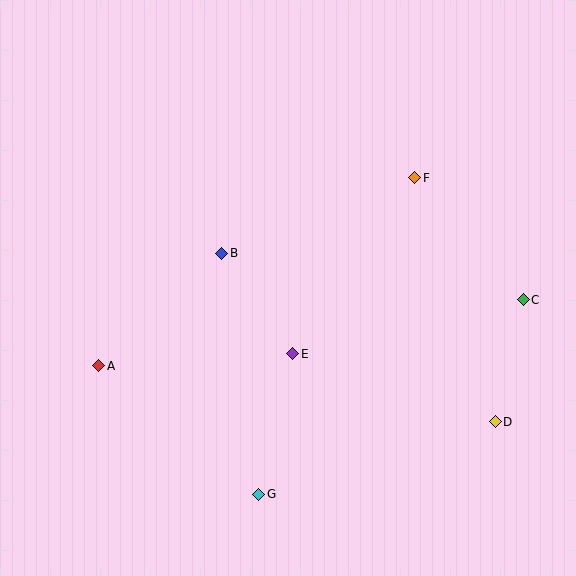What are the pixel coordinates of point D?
Point D is at (495, 422).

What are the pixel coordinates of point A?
Point A is at (99, 366).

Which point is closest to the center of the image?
Point E at (293, 354) is closest to the center.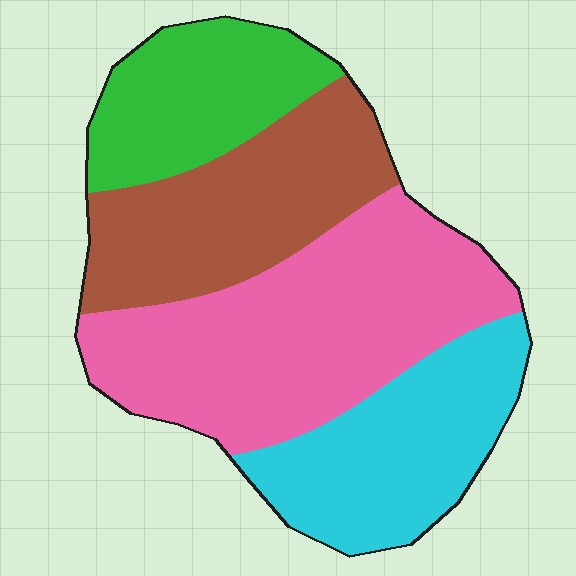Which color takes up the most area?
Pink, at roughly 35%.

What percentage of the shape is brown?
Brown covers around 25% of the shape.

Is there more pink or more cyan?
Pink.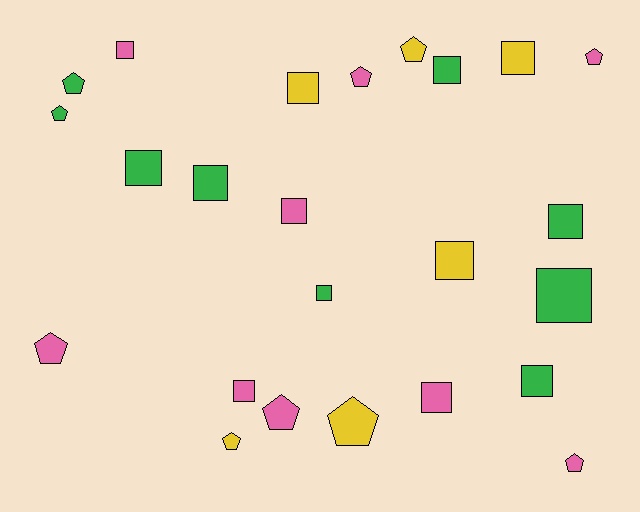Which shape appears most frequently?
Square, with 14 objects.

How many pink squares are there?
There are 4 pink squares.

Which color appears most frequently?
Pink, with 9 objects.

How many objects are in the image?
There are 24 objects.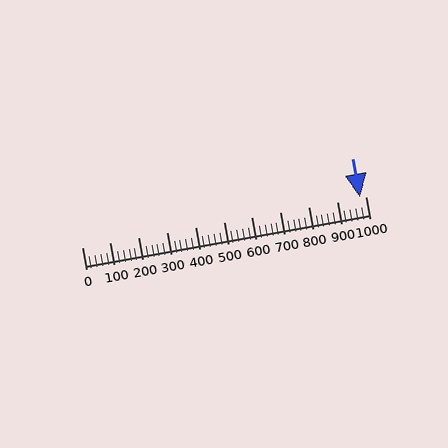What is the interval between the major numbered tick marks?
The major tick marks are spaced 100 units apart.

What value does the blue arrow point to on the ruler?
The blue arrow points to approximately 980.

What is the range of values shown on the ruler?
The ruler shows values from 0 to 1000.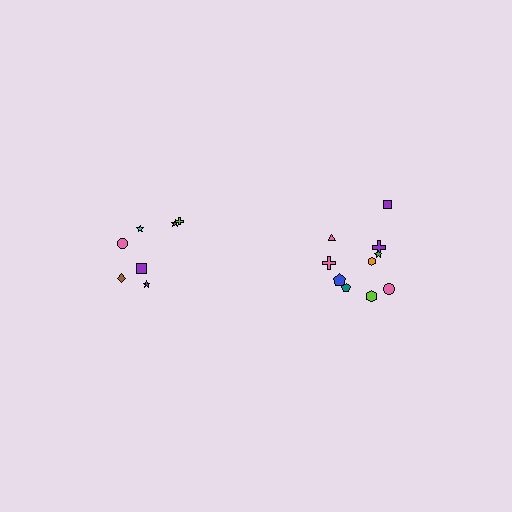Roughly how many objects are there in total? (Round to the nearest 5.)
Roughly 15 objects in total.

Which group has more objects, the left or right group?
The right group.